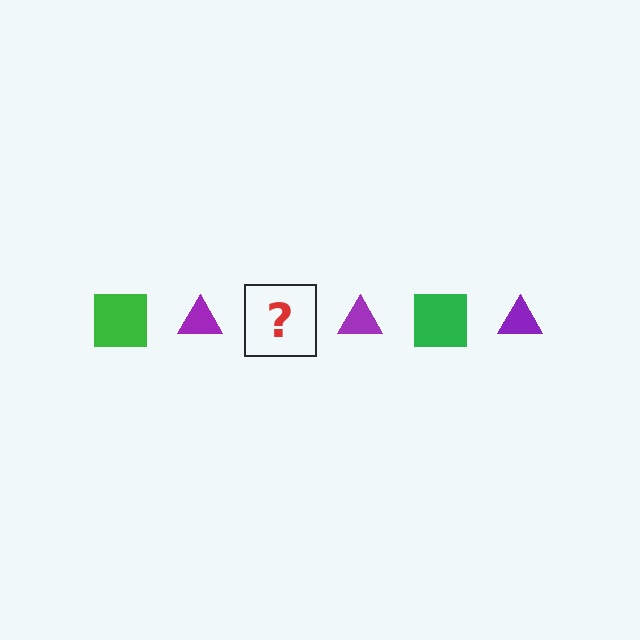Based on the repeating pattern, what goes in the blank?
The blank should be a green square.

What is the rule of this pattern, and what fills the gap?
The rule is that the pattern alternates between green square and purple triangle. The gap should be filled with a green square.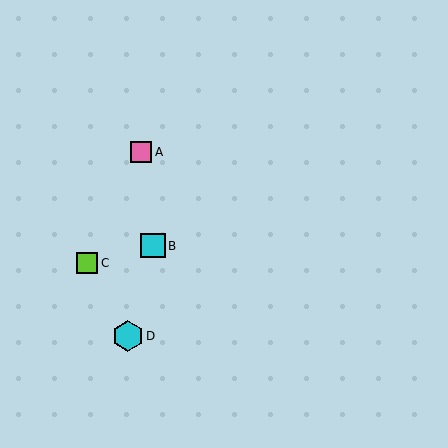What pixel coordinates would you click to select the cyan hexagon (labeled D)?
Click at (128, 336) to select the cyan hexagon D.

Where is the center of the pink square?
The center of the pink square is at (141, 152).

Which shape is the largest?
The cyan hexagon (labeled D) is the largest.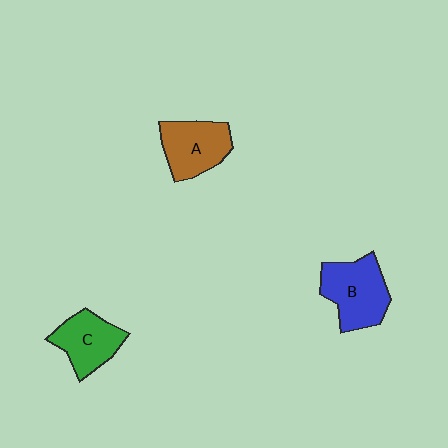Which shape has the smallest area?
Shape C (green).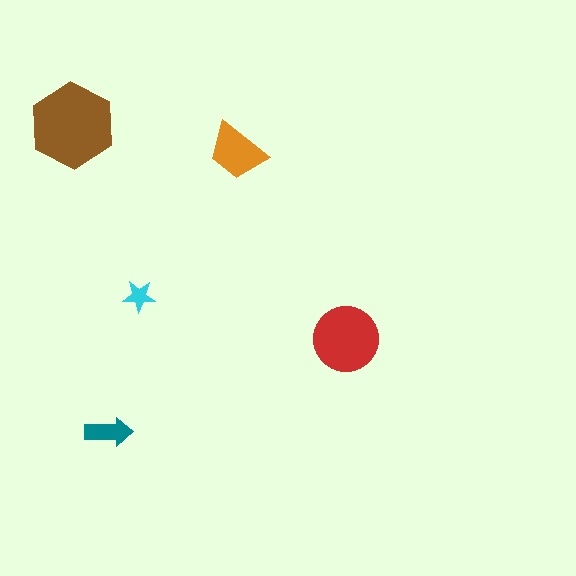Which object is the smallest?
The cyan star.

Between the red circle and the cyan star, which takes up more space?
The red circle.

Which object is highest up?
The brown hexagon is topmost.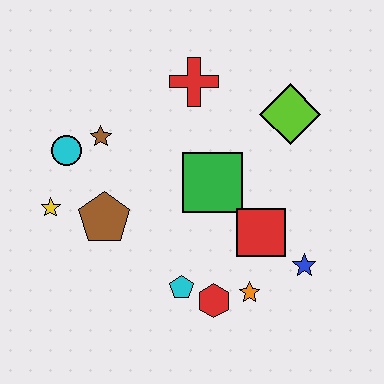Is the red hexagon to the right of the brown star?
Yes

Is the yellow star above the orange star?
Yes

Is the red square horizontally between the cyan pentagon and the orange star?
No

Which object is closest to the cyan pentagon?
The red hexagon is closest to the cyan pentagon.